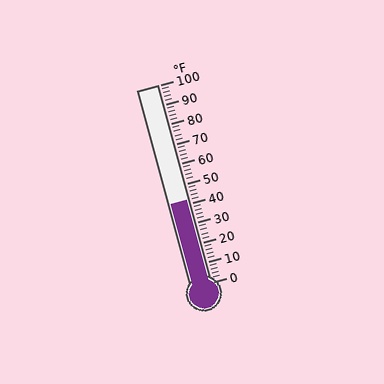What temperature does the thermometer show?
The thermometer shows approximately 42°F.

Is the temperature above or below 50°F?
The temperature is below 50°F.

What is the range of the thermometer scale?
The thermometer scale ranges from 0°F to 100°F.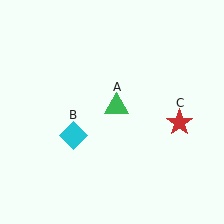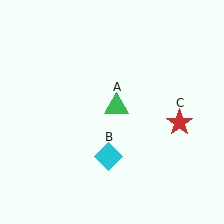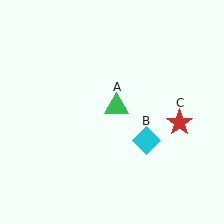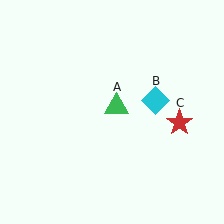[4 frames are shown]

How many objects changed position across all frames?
1 object changed position: cyan diamond (object B).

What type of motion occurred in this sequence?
The cyan diamond (object B) rotated counterclockwise around the center of the scene.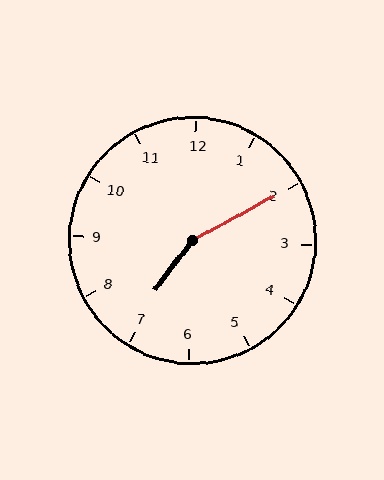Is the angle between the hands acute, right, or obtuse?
It is obtuse.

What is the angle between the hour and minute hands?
Approximately 155 degrees.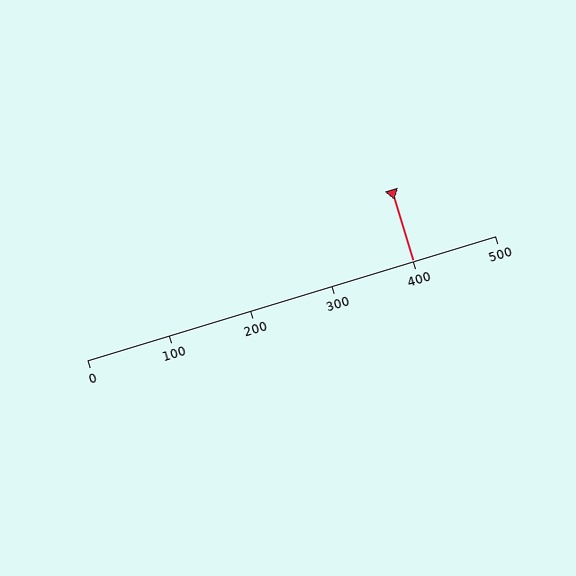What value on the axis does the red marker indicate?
The marker indicates approximately 400.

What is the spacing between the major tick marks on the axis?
The major ticks are spaced 100 apart.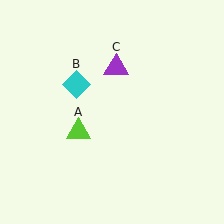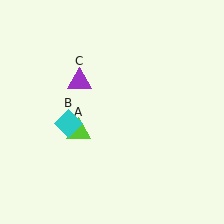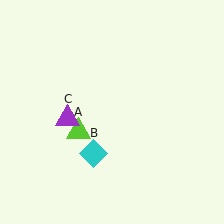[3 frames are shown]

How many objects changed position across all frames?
2 objects changed position: cyan diamond (object B), purple triangle (object C).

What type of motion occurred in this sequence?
The cyan diamond (object B), purple triangle (object C) rotated counterclockwise around the center of the scene.